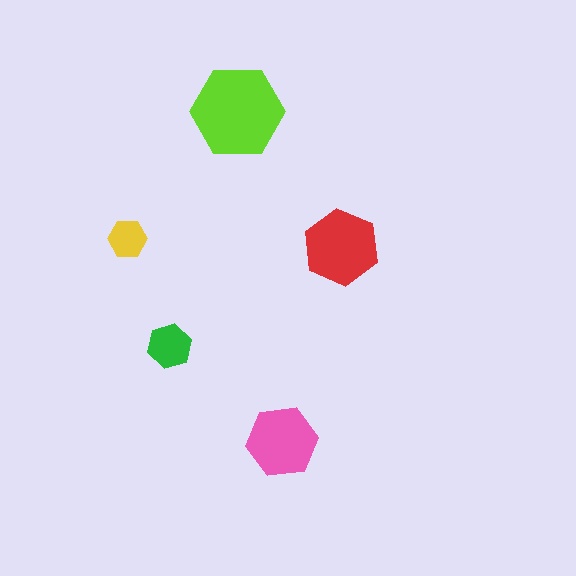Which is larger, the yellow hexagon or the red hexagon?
The red one.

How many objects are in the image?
There are 5 objects in the image.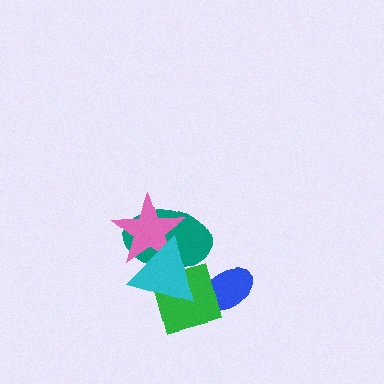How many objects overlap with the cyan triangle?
3 objects overlap with the cyan triangle.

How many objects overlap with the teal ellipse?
3 objects overlap with the teal ellipse.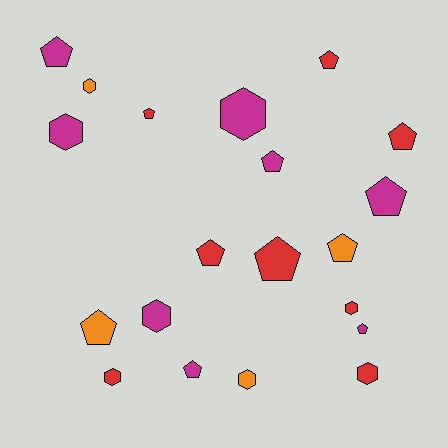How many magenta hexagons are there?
There are 3 magenta hexagons.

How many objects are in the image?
There are 20 objects.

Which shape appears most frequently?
Pentagon, with 12 objects.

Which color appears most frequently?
Magenta, with 8 objects.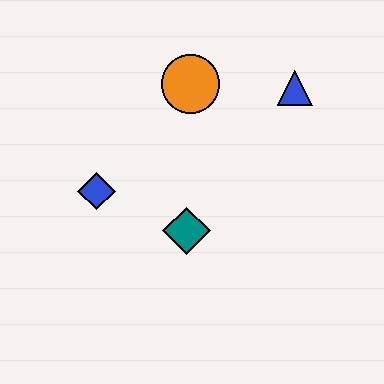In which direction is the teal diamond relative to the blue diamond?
The teal diamond is to the right of the blue diamond.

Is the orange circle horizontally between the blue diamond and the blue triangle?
Yes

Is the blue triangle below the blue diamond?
No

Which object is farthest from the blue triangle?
The blue diamond is farthest from the blue triangle.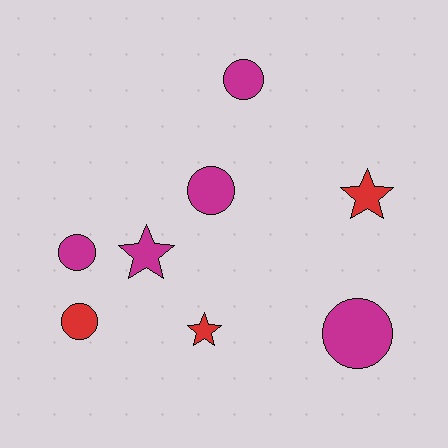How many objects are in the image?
There are 8 objects.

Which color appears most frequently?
Magenta, with 5 objects.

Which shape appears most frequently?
Circle, with 5 objects.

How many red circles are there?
There is 1 red circle.